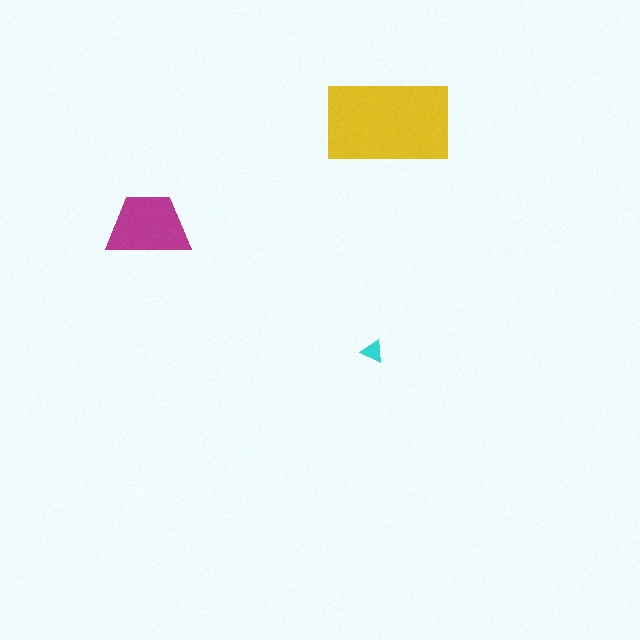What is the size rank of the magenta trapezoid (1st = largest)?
2nd.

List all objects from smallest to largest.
The cyan triangle, the magenta trapezoid, the yellow rectangle.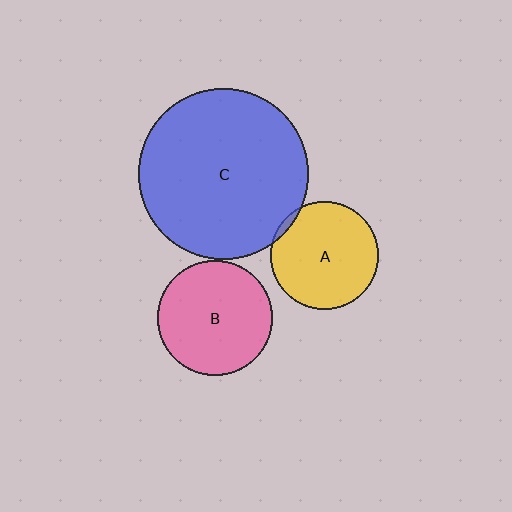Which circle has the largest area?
Circle C (blue).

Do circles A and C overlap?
Yes.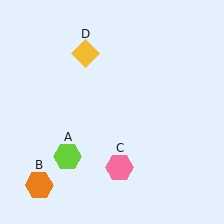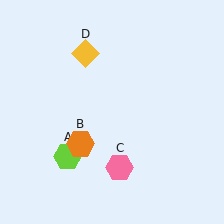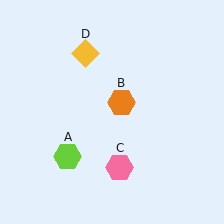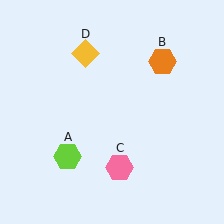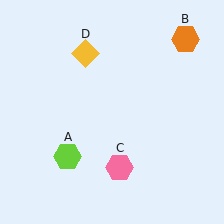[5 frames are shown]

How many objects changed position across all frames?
1 object changed position: orange hexagon (object B).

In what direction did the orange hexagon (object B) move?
The orange hexagon (object B) moved up and to the right.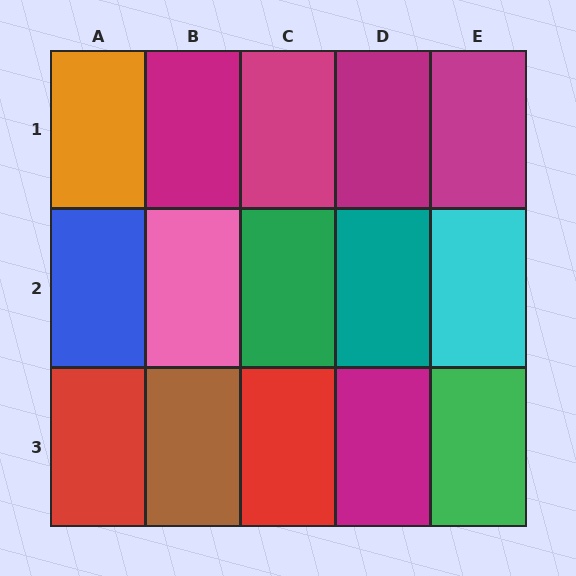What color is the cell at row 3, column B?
Brown.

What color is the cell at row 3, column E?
Green.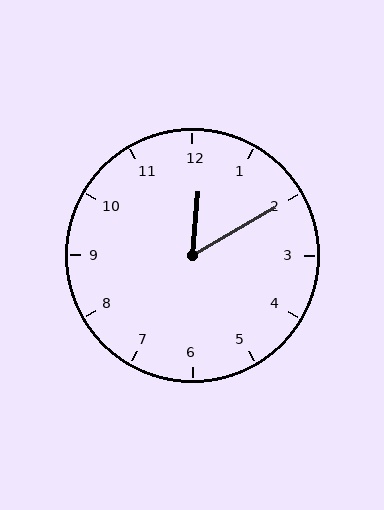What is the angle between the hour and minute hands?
Approximately 55 degrees.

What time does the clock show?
12:10.